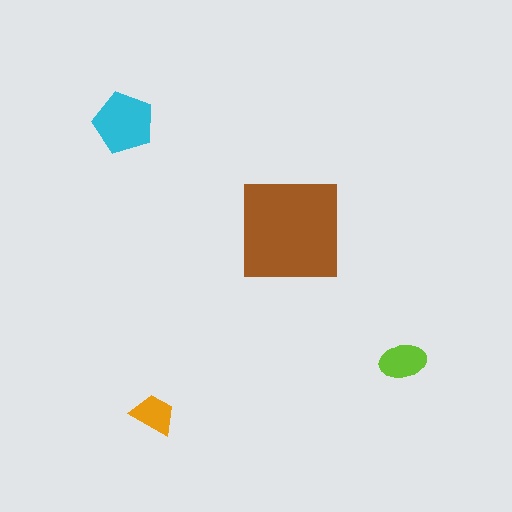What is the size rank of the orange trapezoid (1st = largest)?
4th.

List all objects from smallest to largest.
The orange trapezoid, the lime ellipse, the cyan pentagon, the brown square.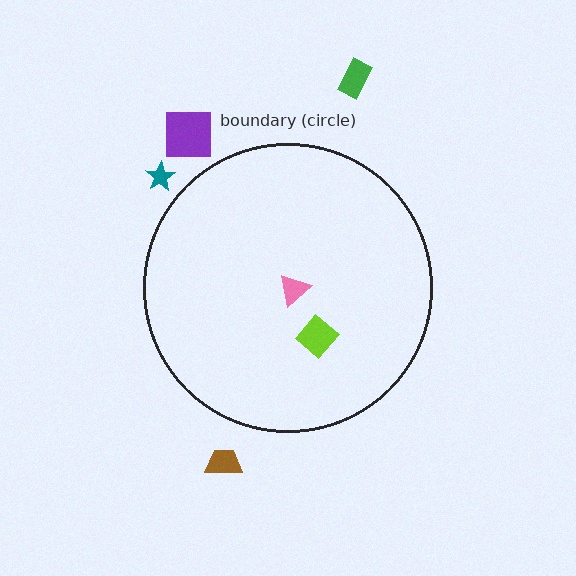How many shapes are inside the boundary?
2 inside, 4 outside.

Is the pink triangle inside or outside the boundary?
Inside.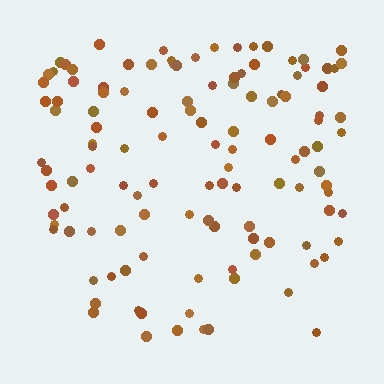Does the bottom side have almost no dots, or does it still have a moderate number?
Still a moderate number, just noticeably fewer than the top.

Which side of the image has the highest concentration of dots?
The top.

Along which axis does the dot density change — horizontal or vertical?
Vertical.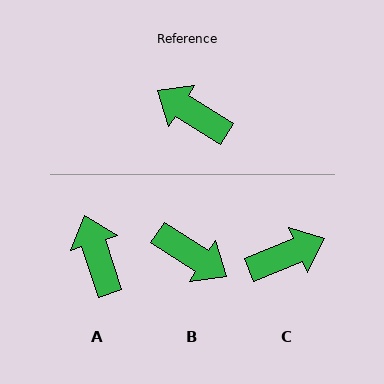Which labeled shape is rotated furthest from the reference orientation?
B, about 180 degrees away.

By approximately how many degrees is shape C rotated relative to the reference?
Approximately 125 degrees clockwise.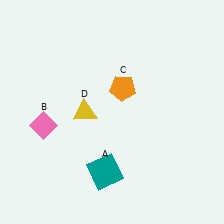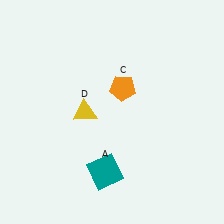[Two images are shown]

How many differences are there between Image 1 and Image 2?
There is 1 difference between the two images.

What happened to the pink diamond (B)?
The pink diamond (B) was removed in Image 2. It was in the bottom-left area of Image 1.